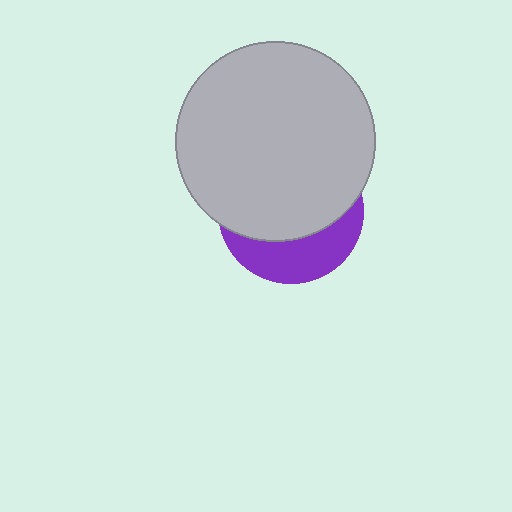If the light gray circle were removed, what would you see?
You would see the complete purple circle.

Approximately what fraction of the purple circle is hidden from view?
Roughly 67% of the purple circle is hidden behind the light gray circle.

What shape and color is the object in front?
The object in front is a light gray circle.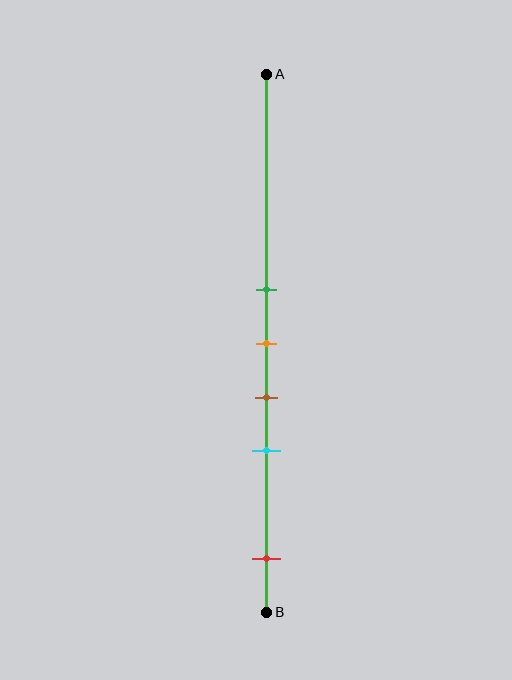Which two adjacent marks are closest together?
The green and orange marks are the closest adjacent pair.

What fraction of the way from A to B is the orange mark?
The orange mark is approximately 50% (0.5) of the way from A to B.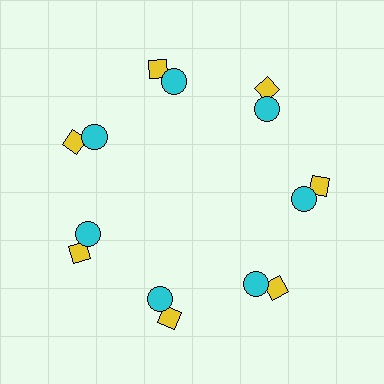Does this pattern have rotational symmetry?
Yes, this pattern has 7-fold rotational symmetry. It looks the same after rotating 51 degrees around the center.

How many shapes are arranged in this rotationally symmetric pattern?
There are 14 shapes, arranged in 7 groups of 2.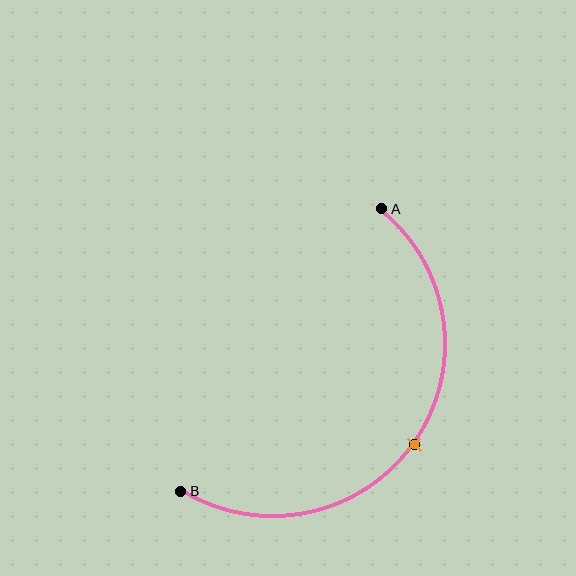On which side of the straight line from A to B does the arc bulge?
The arc bulges below and to the right of the straight line connecting A and B.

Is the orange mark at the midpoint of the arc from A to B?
Yes. The orange mark lies on the arc at equal arc-length from both A and B — it is the arc midpoint.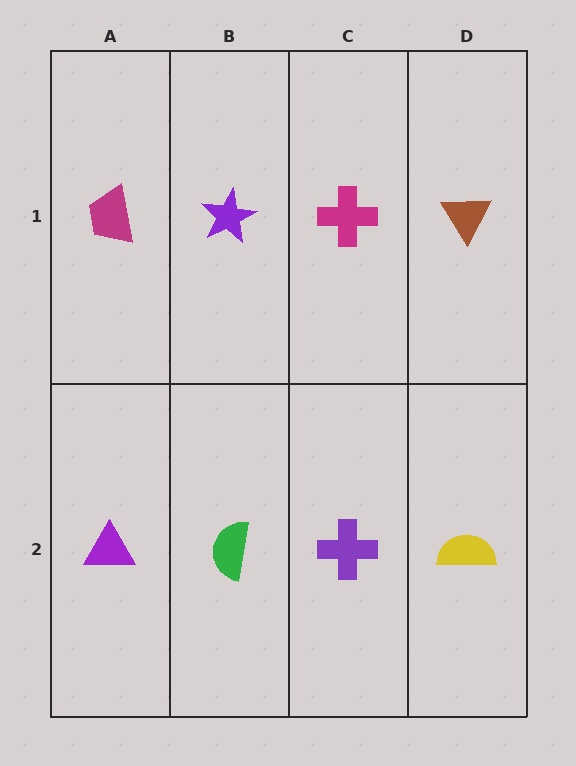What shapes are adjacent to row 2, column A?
A magenta trapezoid (row 1, column A), a green semicircle (row 2, column B).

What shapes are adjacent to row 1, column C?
A purple cross (row 2, column C), a purple star (row 1, column B), a brown triangle (row 1, column D).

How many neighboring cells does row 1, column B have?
3.